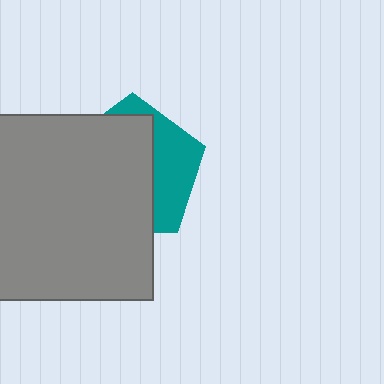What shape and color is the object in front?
The object in front is a gray square.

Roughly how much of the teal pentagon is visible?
A small part of it is visible (roughly 35%).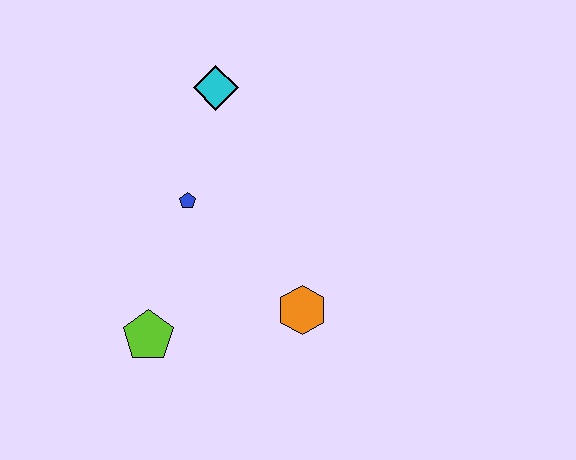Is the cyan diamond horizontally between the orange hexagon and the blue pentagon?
Yes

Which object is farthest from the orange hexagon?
The cyan diamond is farthest from the orange hexagon.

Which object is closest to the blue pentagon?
The cyan diamond is closest to the blue pentagon.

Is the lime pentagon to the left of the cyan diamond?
Yes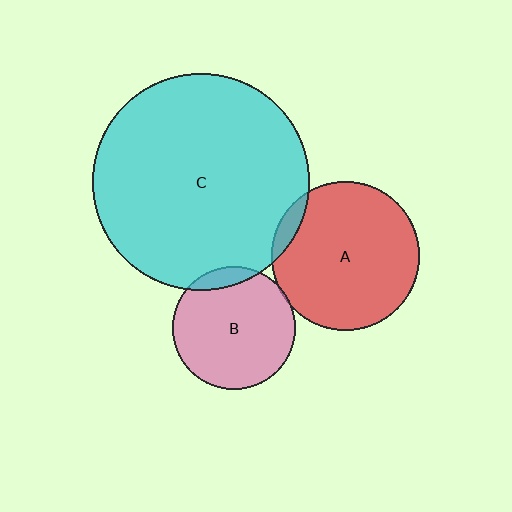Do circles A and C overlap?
Yes.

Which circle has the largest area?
Circle C (cyan).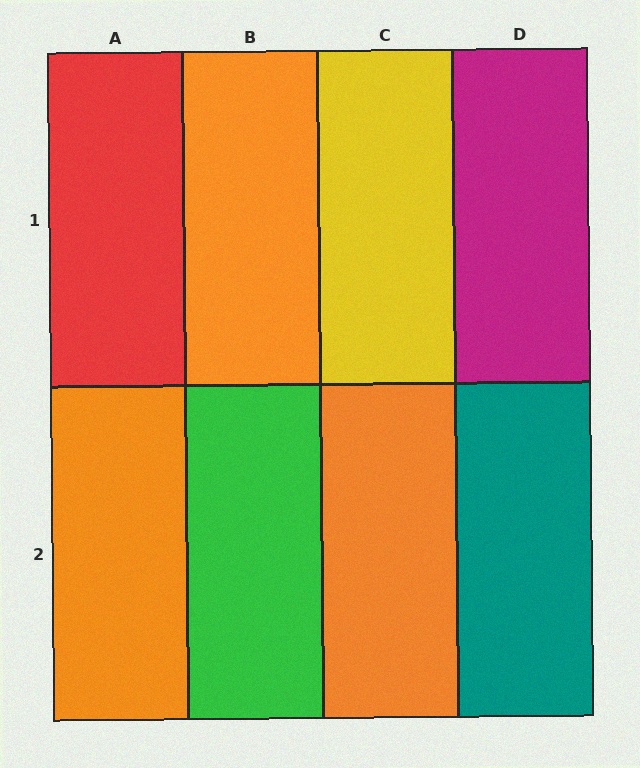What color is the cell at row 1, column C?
Yellow.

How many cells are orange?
3 cells are orange.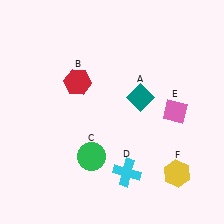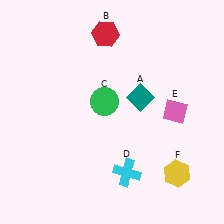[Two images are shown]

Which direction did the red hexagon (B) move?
The red hexagon (B) moved up.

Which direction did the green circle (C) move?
The green circle (C) moved up.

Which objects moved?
The objects that moved are: the red hexagon (B), the green circle (C).